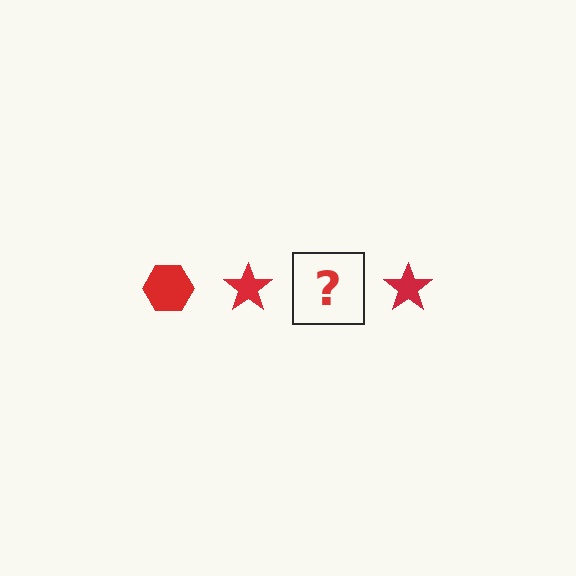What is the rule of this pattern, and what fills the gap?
The rule is that the pattern cycles through hexagon, star shapes in red. The gap should be filled with a red hexagon.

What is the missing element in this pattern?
The missing element is a red hexagon.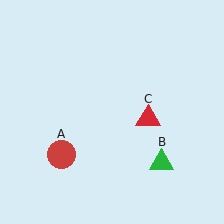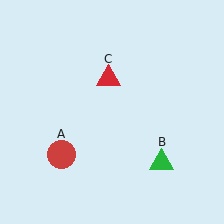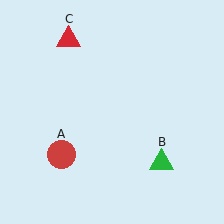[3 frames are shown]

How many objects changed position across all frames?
1 object changed position: red triangle (object C).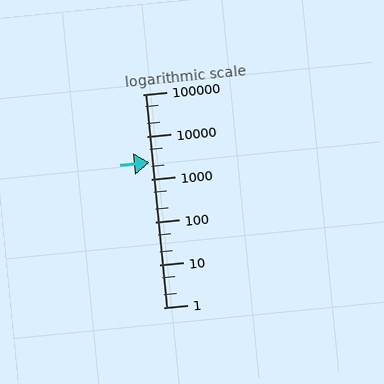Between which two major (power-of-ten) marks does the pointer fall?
The pointer is between 1000 and 10000.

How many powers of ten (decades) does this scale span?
The scale spans 5 decades, from 1 to 100000.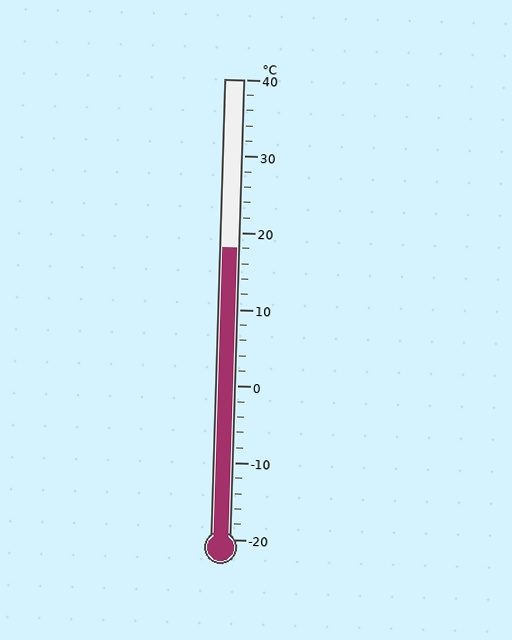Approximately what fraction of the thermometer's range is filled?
The thermometer is filled to approximately 65% of its range.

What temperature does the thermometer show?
The thermometer shows approximately 18°C.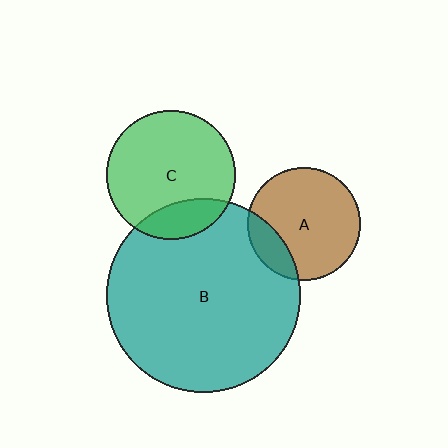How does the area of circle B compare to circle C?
Approximately 2.3 times.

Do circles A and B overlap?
Yes.